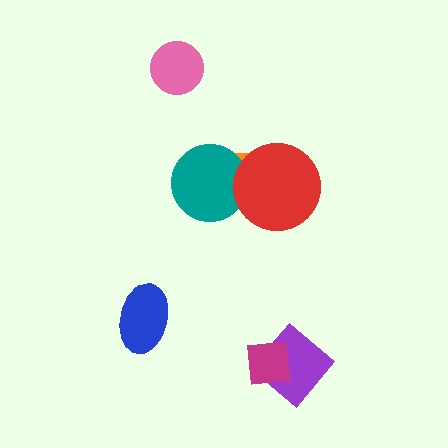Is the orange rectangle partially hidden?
Yes, it is partially covered by another shape.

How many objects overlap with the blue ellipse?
0 objects overlap with the blue ellipse.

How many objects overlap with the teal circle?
2 objects overlap with the teal circle.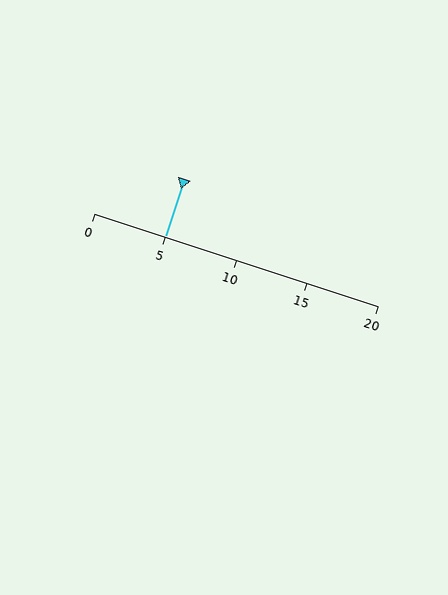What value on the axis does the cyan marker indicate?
The marker indicates approximately 5.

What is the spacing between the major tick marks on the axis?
The major ticks are spaced 5 apart.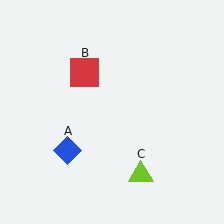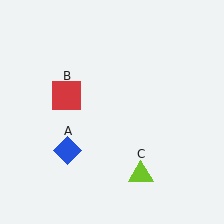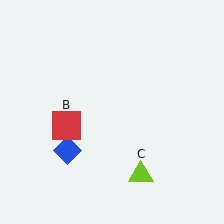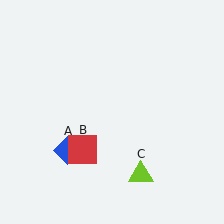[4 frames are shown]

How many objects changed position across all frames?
1 object changed position: red square (object B).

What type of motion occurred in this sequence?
The red square (object B) rotated counterclockwise around the center of the scene.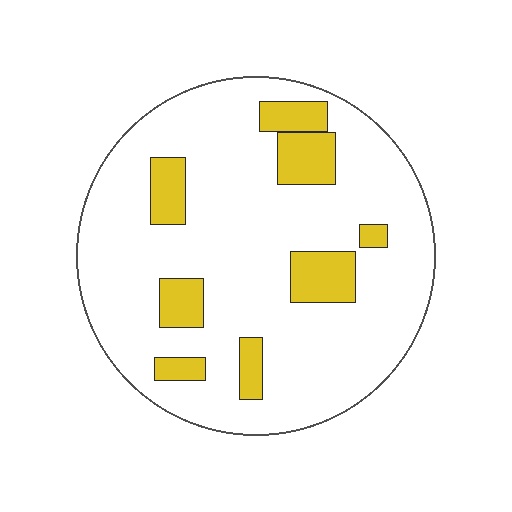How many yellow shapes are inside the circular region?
8.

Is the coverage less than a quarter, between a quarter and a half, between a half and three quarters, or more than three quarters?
Less than a quarter.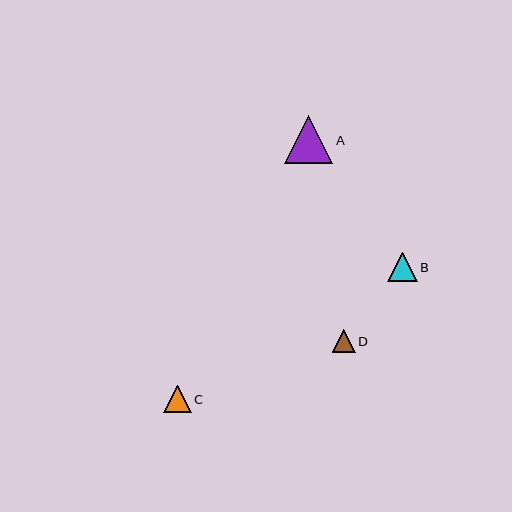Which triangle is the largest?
Triangle A is the largest with a size of approximately 48 pixels.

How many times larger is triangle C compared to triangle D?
Triangle C is approximately 1.2 times the size of triangle D.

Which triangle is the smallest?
Triangle D is the smallest with a size of approximately 23 pixels.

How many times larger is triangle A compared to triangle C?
Triangle A is approximately 1.8 times the size of triangle C.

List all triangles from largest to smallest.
From largest to smallest: A, B, C, D.